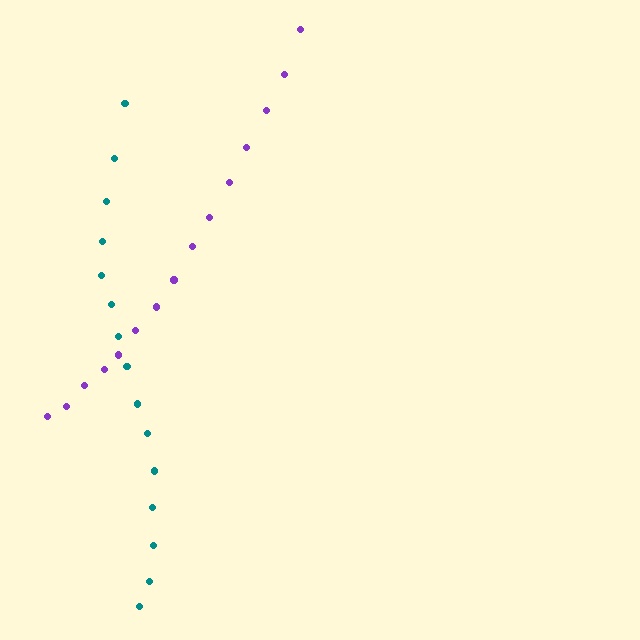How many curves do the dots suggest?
There are 2 distinct paths.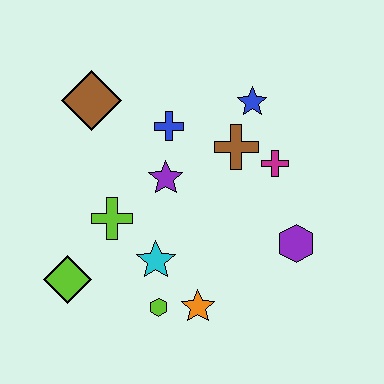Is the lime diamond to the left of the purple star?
Yes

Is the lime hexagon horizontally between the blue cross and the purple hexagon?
No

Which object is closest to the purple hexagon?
The magenta cross is closest to the purple hexagon.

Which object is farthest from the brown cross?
The lime diamond is farthest from the brown cross.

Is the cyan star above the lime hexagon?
Yes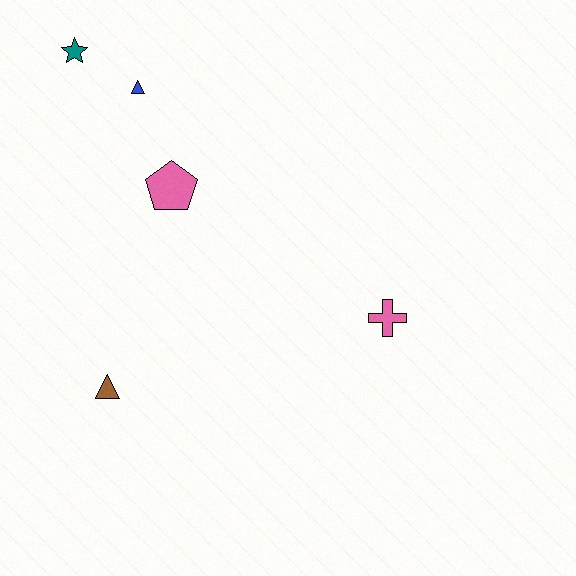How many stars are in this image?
There is 1 star.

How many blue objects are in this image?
There is 1 blue object.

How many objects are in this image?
There are 5 objects.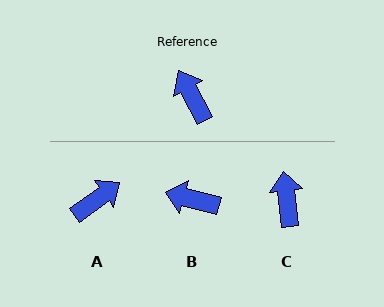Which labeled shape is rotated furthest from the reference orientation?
A, about 82 degrees away.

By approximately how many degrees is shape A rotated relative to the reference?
Approximately 82 degrees clockwise.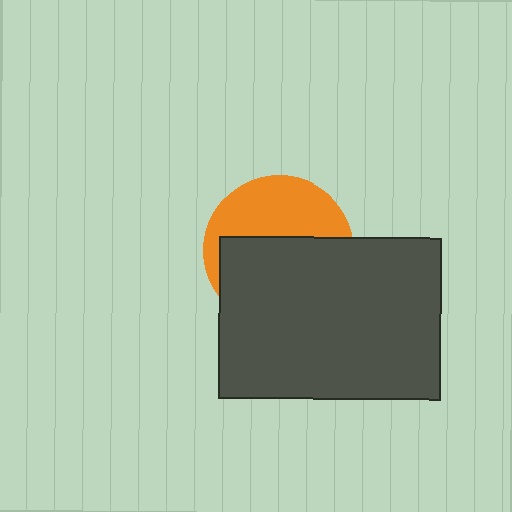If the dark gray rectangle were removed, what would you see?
You would see the complete orange circle.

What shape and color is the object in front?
The object in front is a dark gray rectangle.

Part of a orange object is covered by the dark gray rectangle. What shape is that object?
It is a circle.